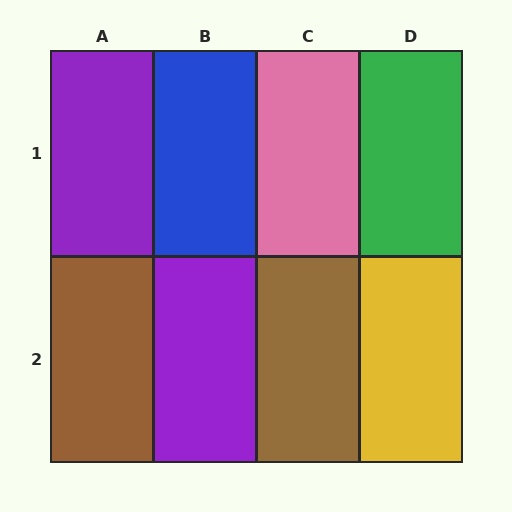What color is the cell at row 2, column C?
Brown.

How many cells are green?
1 cell is green.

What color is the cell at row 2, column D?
Yellow.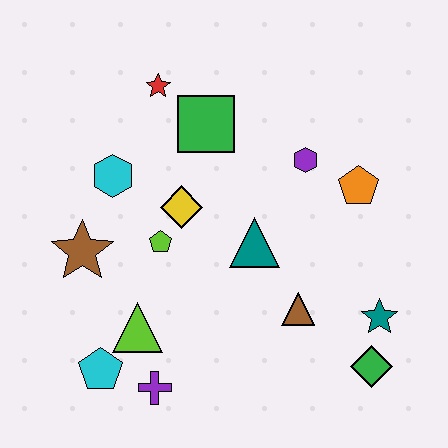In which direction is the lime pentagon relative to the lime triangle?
The lime pentagon is above the lime triangle.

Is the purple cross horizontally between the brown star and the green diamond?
Yes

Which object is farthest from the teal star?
The red star is farthest from the teal star.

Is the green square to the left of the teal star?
Yes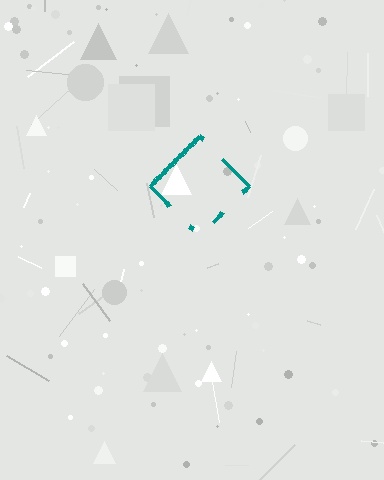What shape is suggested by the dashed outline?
The dashed outline suggests a diamond.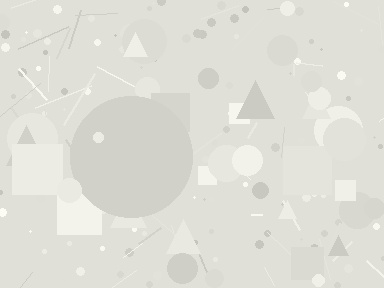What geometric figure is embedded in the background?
A circle is embedded in the background.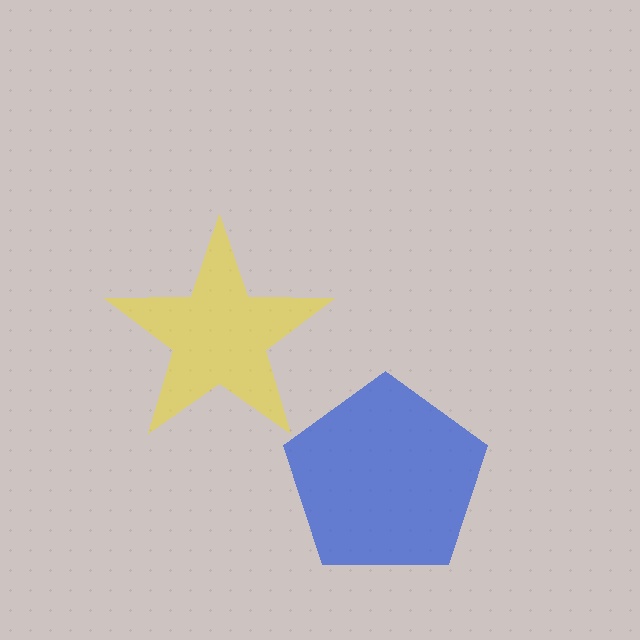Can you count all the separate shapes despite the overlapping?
Yes, there are 2 separate shapes.